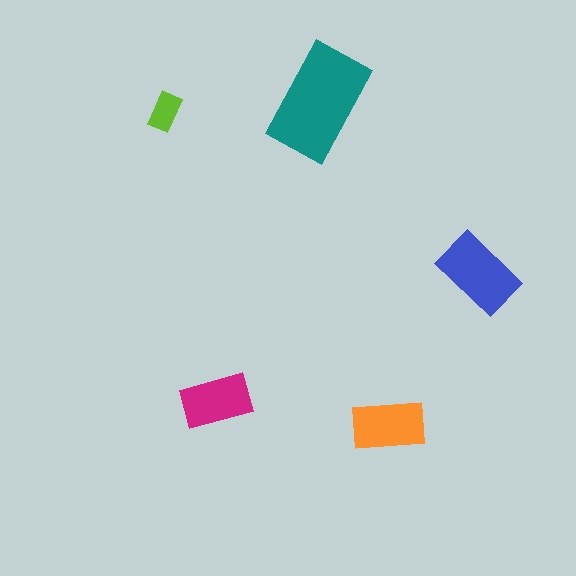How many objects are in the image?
There are 5 objects in the image.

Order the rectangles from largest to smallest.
the teal one, the blue one, the orange one, the magenta one, the lime one.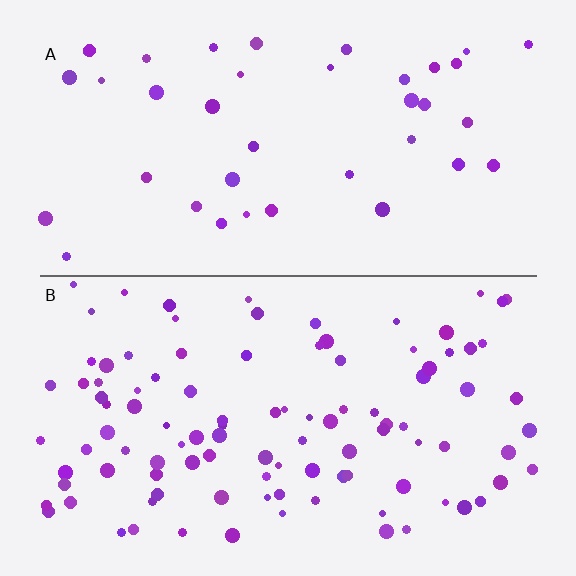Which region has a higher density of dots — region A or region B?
B (the bottom).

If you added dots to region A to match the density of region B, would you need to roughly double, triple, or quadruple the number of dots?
Approximately triple.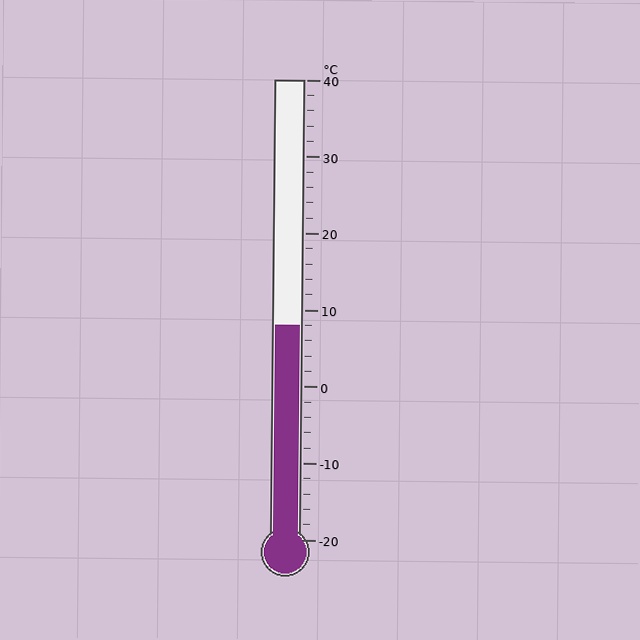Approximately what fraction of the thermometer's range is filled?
The thermometer is filled to approximately 45% of its range.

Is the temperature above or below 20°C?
The temperature is below 20°C.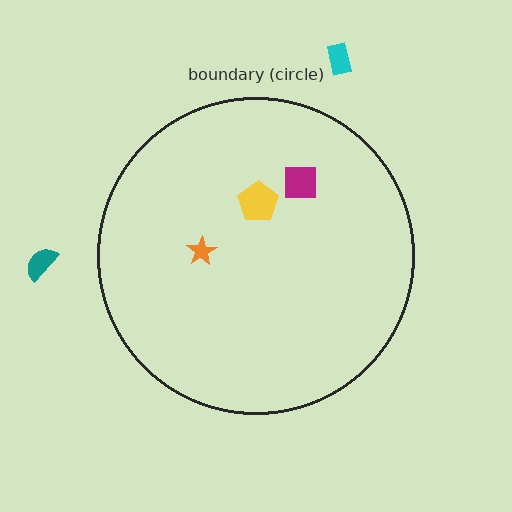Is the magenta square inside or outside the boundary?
Inside.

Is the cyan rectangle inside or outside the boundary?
Outside.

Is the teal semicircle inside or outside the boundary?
Outside.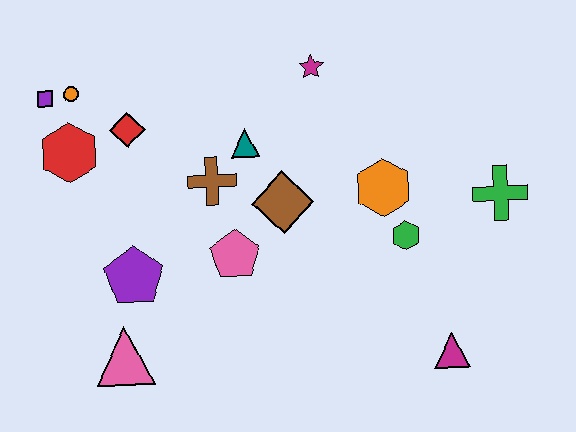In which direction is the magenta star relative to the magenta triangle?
The magenta star is above the magenta triangle.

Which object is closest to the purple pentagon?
The pink triangle is closest to the purple pentagon.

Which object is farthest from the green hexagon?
The purple square is farthest from the green hexagon.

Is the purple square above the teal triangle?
Yes